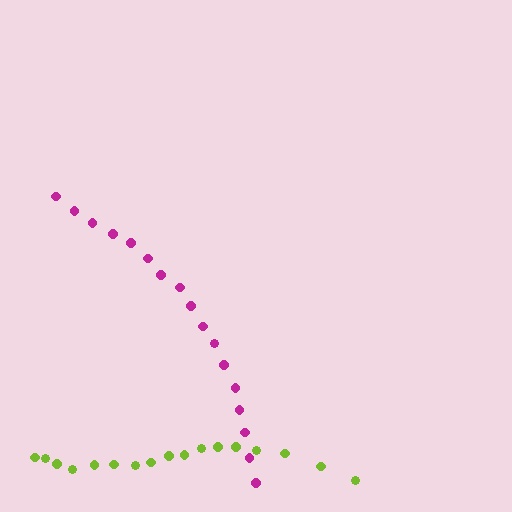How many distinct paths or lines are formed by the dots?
There are 2 distinct paths.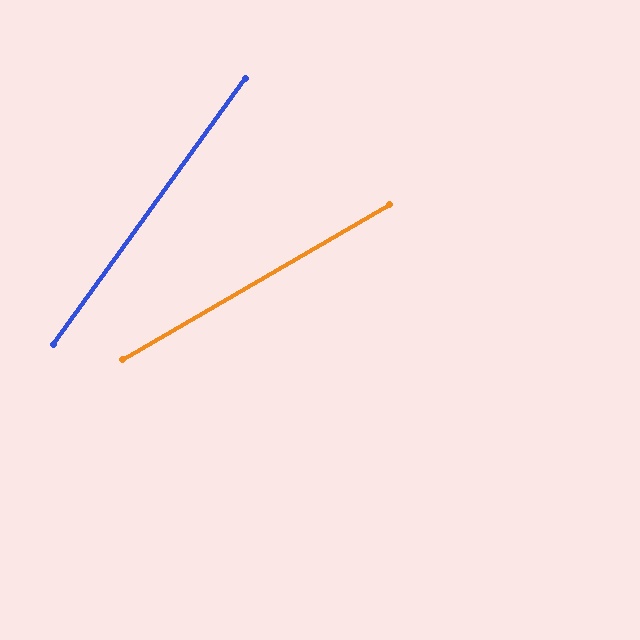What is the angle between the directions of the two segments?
Approximately 24 degrees.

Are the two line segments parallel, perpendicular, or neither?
Neither parallel nor perpendicular — they differ by about 24°.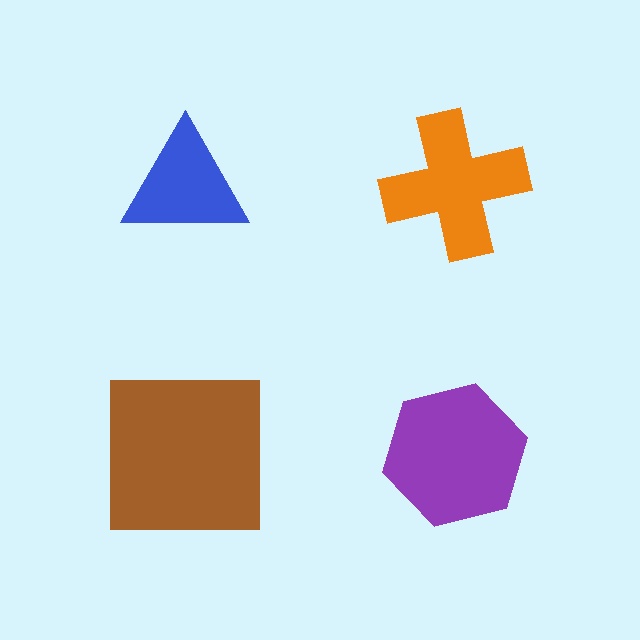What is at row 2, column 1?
A brown square.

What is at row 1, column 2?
An orange cross.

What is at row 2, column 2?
A purple hexagon.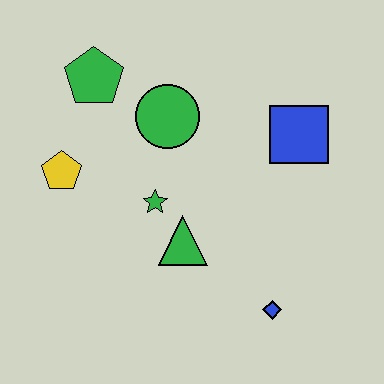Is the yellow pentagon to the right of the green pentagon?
No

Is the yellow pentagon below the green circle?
Yes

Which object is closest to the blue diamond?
The green triangle is closest to the blue diamond.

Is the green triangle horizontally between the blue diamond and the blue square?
No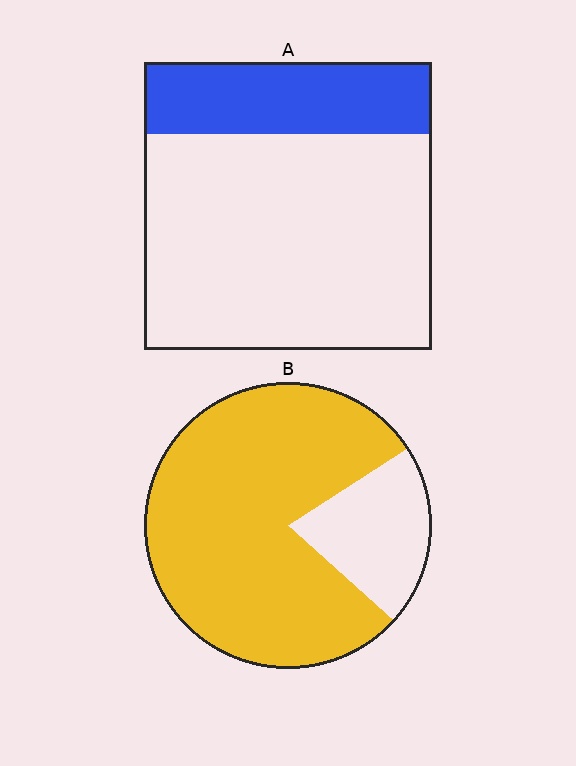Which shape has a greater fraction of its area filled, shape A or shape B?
Shape B.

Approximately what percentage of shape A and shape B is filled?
A is approximately 25% and B is approximately 80%.